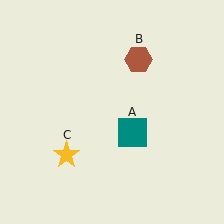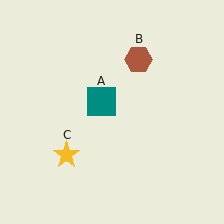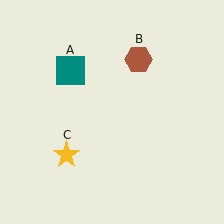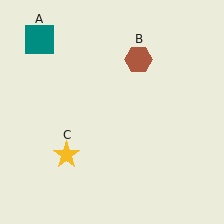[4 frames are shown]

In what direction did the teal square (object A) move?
The teal square (object A) moved up and to the left.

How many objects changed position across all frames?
1 object changed position: teal square (object A).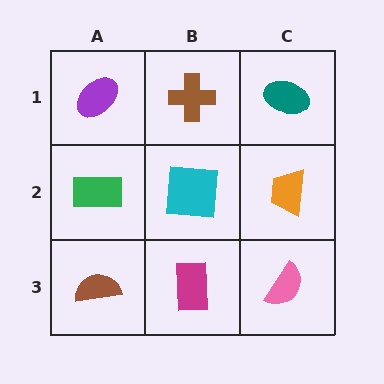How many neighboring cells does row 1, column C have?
2.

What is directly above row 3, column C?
An orange trapezoid.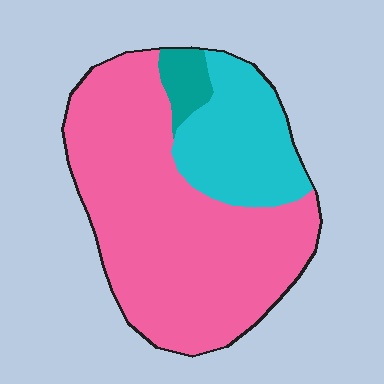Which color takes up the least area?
Teal, at roughly 5%.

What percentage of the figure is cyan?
Cyan takes up about one quarter (1/4) of the figure.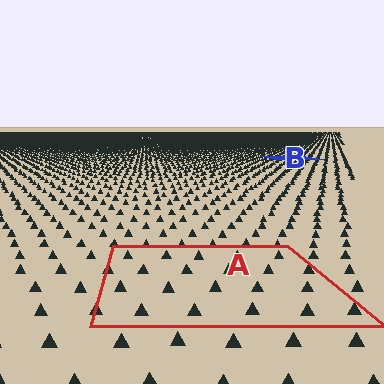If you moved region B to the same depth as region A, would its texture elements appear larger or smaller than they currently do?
They would appear larger. At a closer depth, the same texture elements are projected at a bigger on-screen size.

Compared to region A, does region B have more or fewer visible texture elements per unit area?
Region B has more texture elements per unit area — they are packed more densely because it is farther away.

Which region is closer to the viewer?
Region A is closer. The texture elements there are larger and more spread out.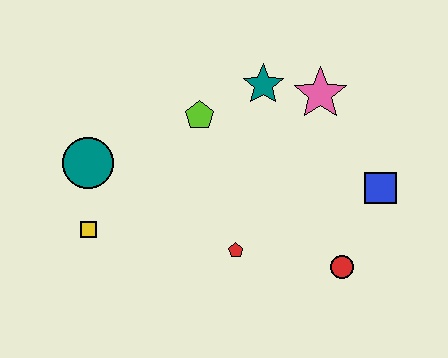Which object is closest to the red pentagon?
The red circle is closest to the red pentagon.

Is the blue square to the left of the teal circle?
No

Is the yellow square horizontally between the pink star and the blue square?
No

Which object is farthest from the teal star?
The yellow square is farthest from the teal star.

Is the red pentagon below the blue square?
Yes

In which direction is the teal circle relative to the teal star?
The teal circle is to the left of the teal star.